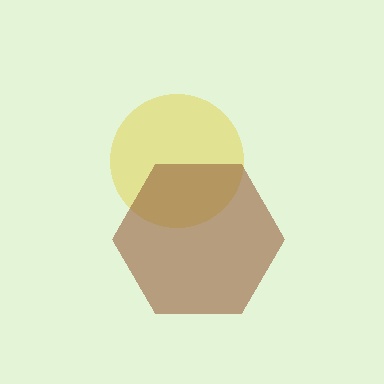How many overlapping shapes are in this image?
There are 2 overlapping shapes in the image.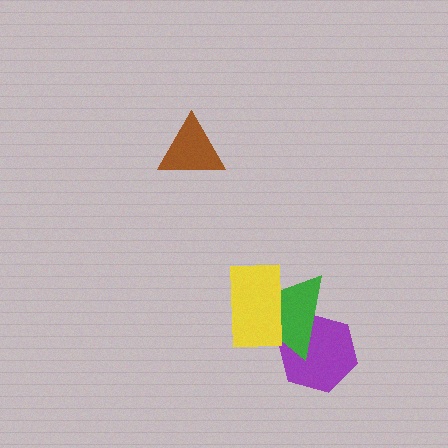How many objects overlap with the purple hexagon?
1 object overlaps with the purple hexagon.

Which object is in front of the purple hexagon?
The green triangle is in front of the purple hexagon.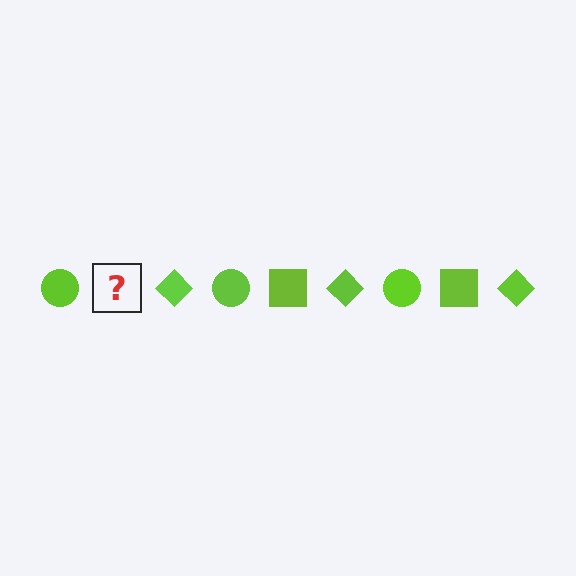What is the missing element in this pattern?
The missing element is a lime square.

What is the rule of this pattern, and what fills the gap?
The rule is that the pattern cycles through circle, square, diamond shapes in lime. The gap should be filled with a lime square.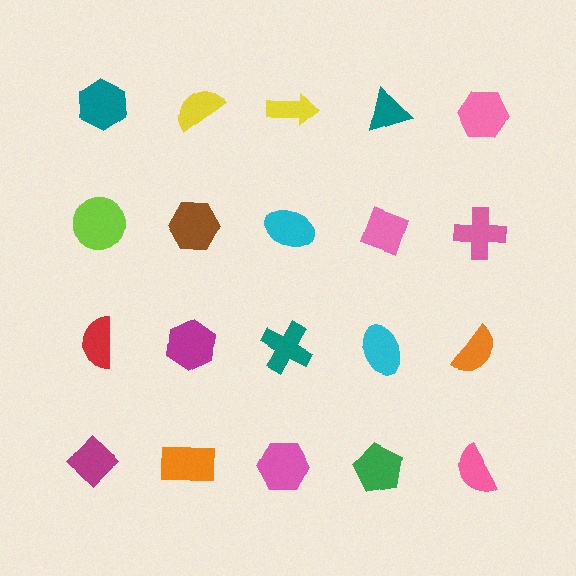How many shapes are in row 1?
5 shapes.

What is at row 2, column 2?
A brown hexagon.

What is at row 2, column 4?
A pink diamond.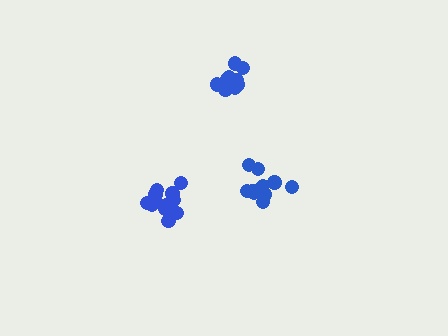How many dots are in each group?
Group 1: 9 dots, Group 2: 12 dots, Group 3: 11 dots (32 total).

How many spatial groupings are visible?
There are 3 spatial groupings.